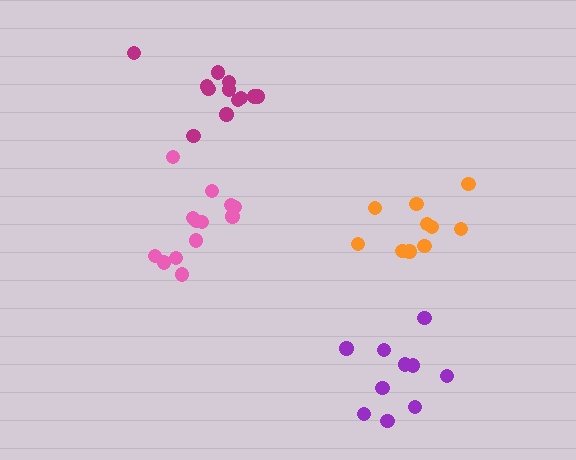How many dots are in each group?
Group 1: 13 dots, Group 2: 12 dots, Group 3: 10 dots, Group 4: 10 dots (45 total).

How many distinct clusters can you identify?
There are 4 distinct clusters.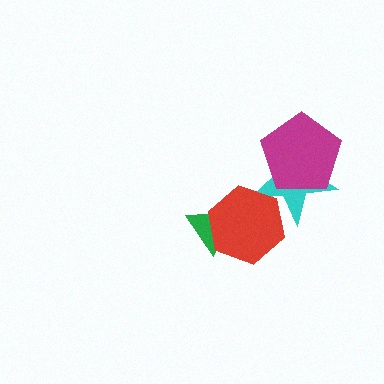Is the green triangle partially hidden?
Yes, it is partially covered by another shape.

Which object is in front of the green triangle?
The red hexagon is in front of the green triangle.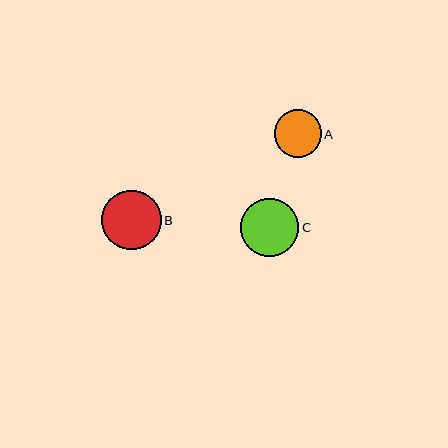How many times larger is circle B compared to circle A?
Circle B is approximately 1.3 times the size of circle A.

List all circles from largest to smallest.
From largest to smallest: B, C, A.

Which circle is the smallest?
Circle A is the smallest with a size of approximately 47 pixels.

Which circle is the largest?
Circle B is the largest with a size of approximately 60 pixels.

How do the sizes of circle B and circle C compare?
Circle B and circle C are approximately the same size.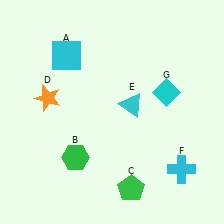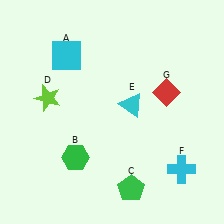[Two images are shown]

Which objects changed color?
D changed from orange to lime. G changed from cyan to red.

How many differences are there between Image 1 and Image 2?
There are 2 differences between the two images.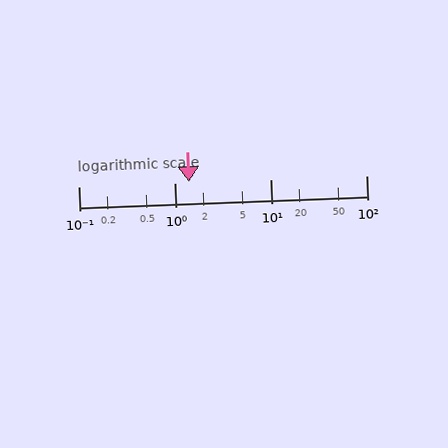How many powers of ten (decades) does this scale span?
The scale spans 3 decades, from 0.1 to 100.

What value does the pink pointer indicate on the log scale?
The pointer indicates approximately 1.4.